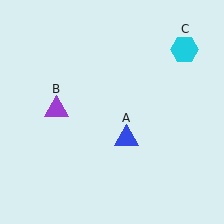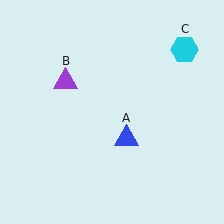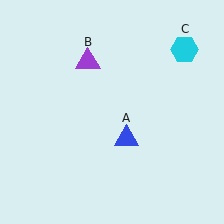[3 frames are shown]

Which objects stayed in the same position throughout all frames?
Blue triangle (object A) and cyan hexagon (object C) remained stationary.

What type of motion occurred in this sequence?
The purple triangle (object B) rotated clockwise around the center of the scene.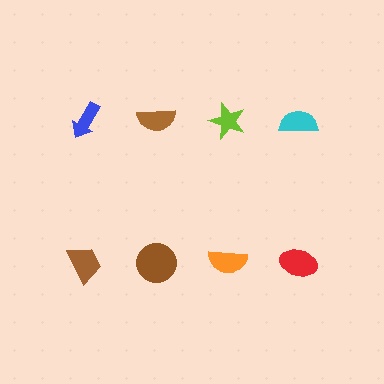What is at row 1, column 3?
A lime star.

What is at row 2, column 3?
An orange semicircle.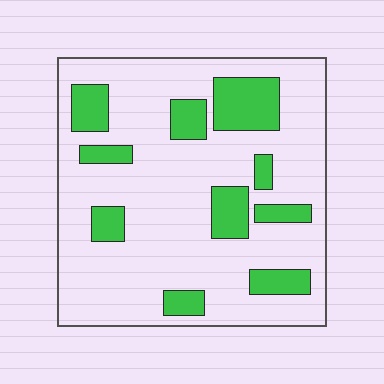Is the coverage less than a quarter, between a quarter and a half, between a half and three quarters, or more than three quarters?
Less than a quarter.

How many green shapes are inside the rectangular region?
10.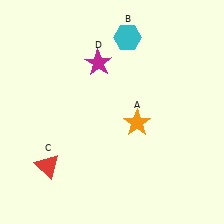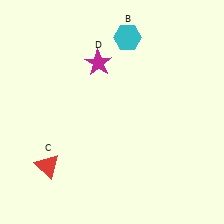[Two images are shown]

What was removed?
The orange star (A) was removed in Image 2.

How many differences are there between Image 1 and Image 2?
There is 1 difference between the two images.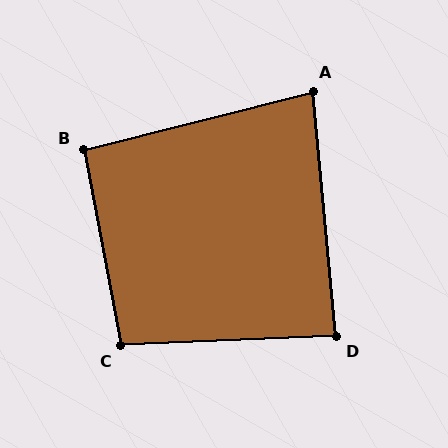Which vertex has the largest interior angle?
C, at approximately 99 degrees.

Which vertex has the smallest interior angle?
A, at approximately 81 degrees.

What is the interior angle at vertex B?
Approximately 93 degrees (approximately right).